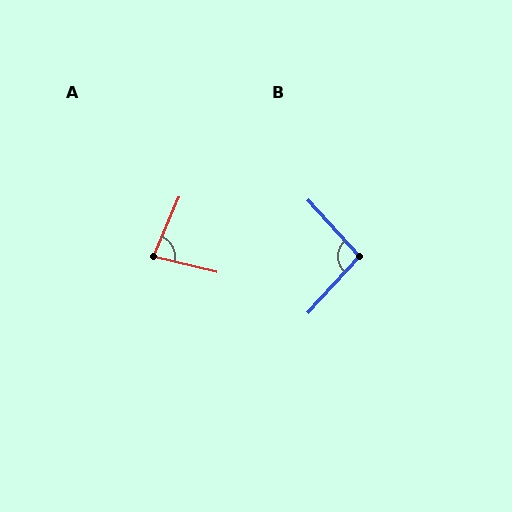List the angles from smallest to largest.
A (80°), B (95°).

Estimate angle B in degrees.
Approximately 95 degrees.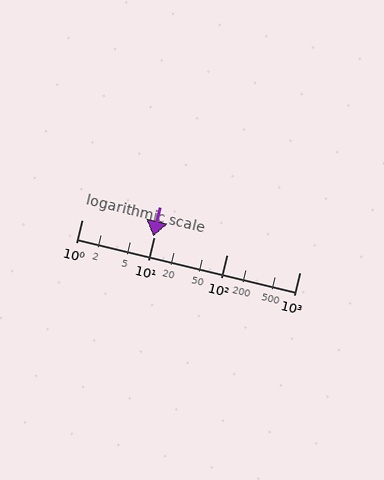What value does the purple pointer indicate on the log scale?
The pointer indicates approximately 9.6.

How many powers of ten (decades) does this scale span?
The scale spans 3 decades, from 1 to 1000.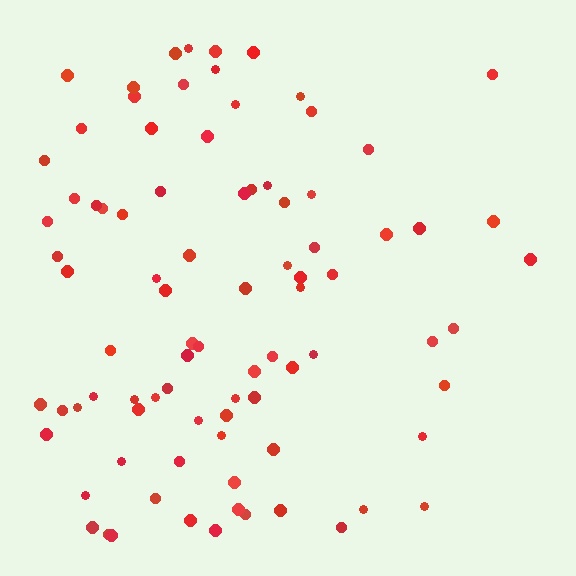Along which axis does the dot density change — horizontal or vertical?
Horizontal.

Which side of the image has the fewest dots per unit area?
The right.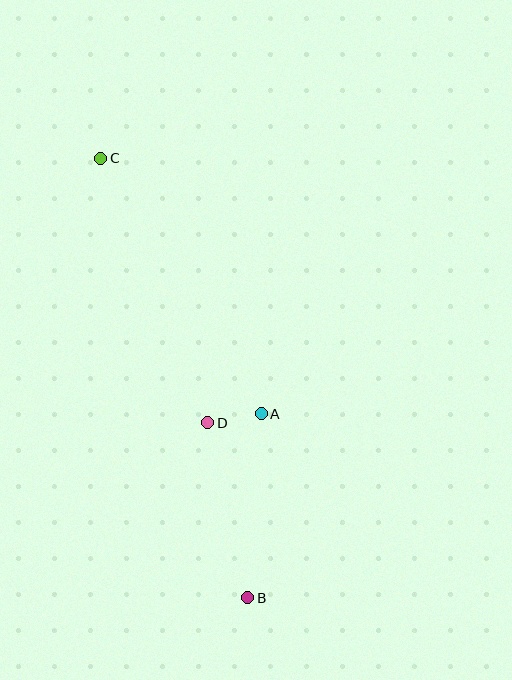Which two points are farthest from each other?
Points B and C are farthest from each other.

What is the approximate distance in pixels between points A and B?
The distance between A and B is approximately 185 pixels.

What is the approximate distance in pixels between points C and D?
The distance between C and D is approximately 285 pixels.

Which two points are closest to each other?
Points A and D are closest to each other.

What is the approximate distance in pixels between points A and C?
The distance between A and C is approximately 301 pixels.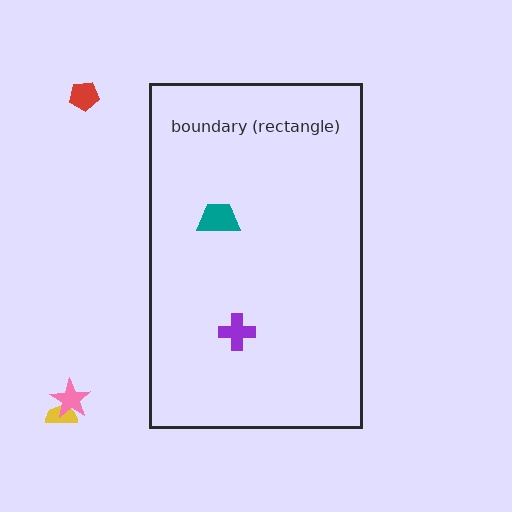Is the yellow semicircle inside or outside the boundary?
Outside.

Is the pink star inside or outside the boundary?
Outside.